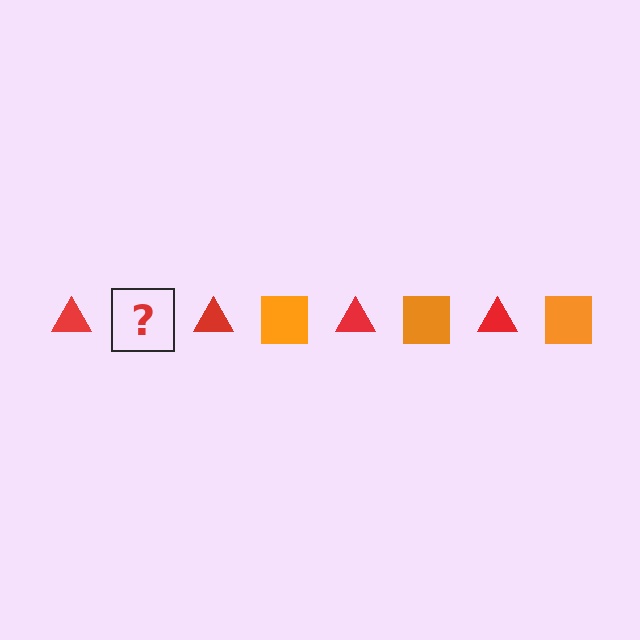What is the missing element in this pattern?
The missing element is an orange square.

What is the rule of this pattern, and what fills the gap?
The rule is that the pattern alternates between red triangle and orange square. The gap should be filled with an orange square.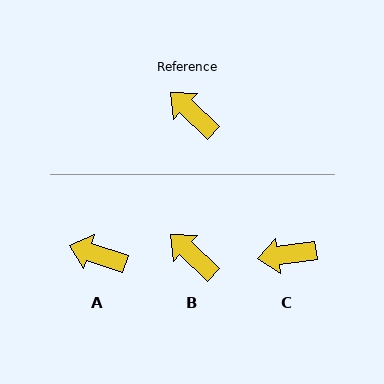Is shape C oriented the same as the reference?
No, it is off by about 52 degrees.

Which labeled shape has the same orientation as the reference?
B.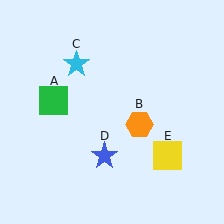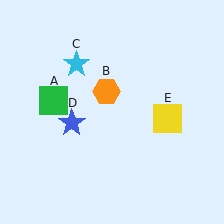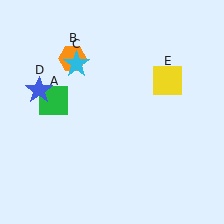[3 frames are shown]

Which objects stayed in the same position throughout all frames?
Green square (object A) and cyan star (object C) remained stationary.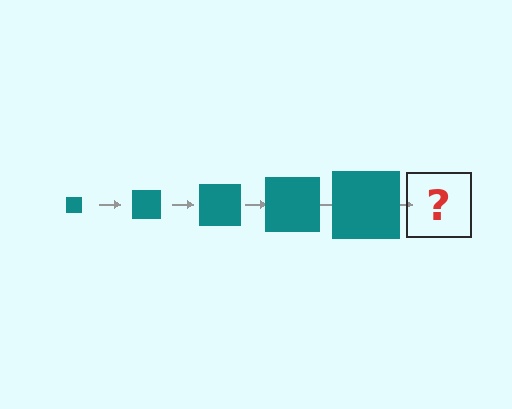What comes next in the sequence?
The next element should be a teal square, larger than the previous one.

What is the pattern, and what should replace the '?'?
The pattern is that the square gets progressively larger each step. The '?' should be a teal square, larger than the previous one.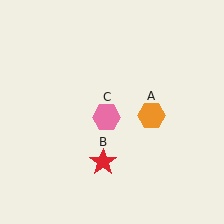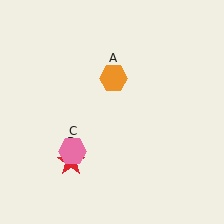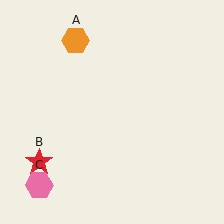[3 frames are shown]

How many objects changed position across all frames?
3 objects changed position: orange hexagon (object A), red star (object B), pink hexagon (object C).